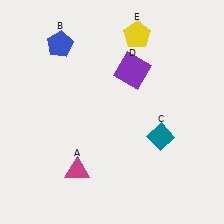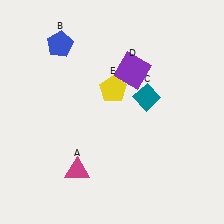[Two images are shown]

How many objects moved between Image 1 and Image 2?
2 objects moved between the two images.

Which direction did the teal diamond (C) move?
The teal diamond (C) moved up.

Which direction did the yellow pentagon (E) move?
The yellow pentagon (E) moved down.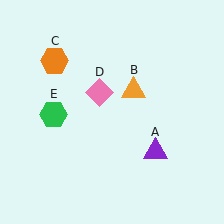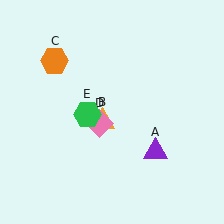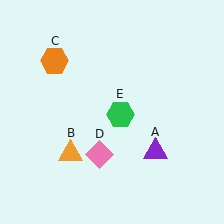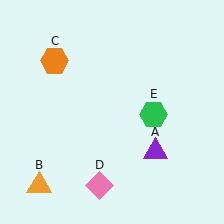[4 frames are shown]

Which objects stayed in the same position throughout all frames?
Purple triangle (object A) and orange hexagon (object C) remained stationary.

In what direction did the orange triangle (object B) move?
The orange triangle (object B) moved down and to the left.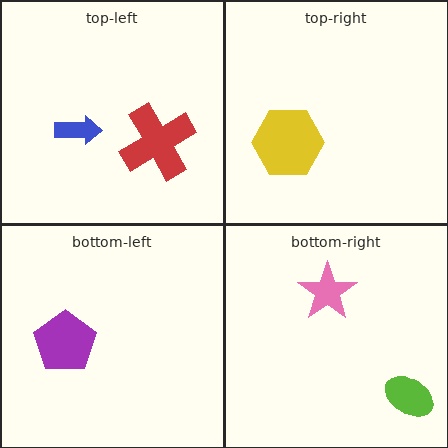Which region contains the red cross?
The top-left region.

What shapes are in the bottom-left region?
The purple pentagon.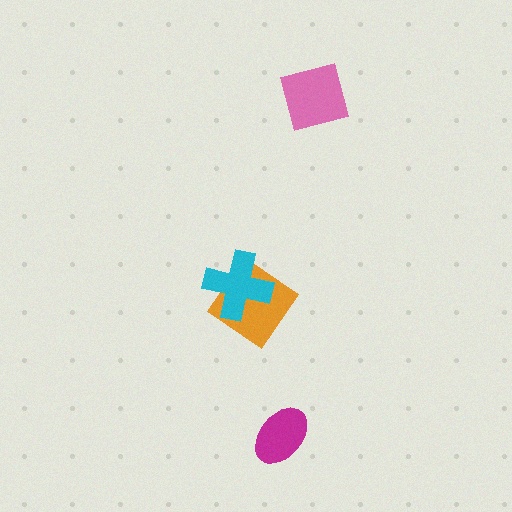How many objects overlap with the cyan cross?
1 object overlaps with the cyan cross.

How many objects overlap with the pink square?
0 objects overlap with the pink square.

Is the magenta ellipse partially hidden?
No, no other shape covers it.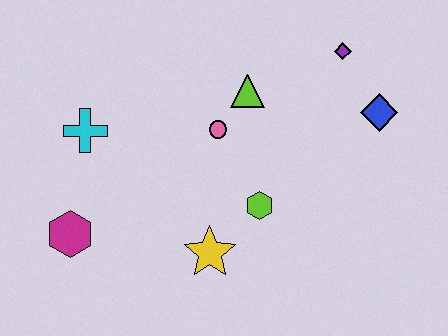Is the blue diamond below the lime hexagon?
No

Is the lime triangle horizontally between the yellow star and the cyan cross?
No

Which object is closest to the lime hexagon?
The yellow star is closest to the lime hexagon.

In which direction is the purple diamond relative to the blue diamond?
The purple diamond is above the blue diamond.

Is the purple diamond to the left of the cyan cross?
No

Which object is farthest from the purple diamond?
The magenta hexagon is farthest from the purple diamond.